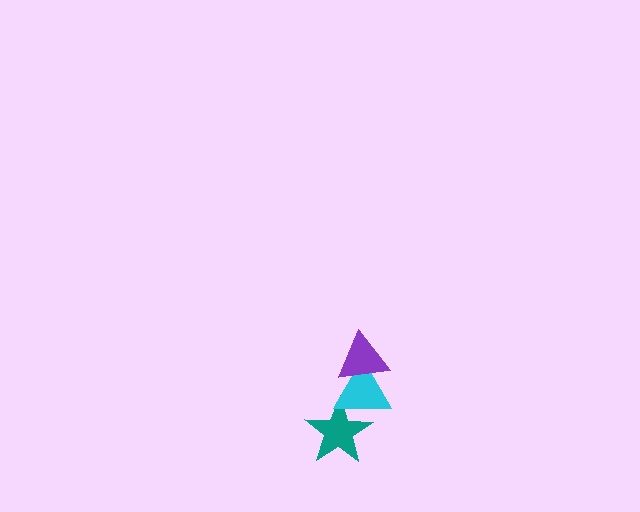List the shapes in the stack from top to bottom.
From top to bottom: the purple triangle, the cyan triangle, the teal star.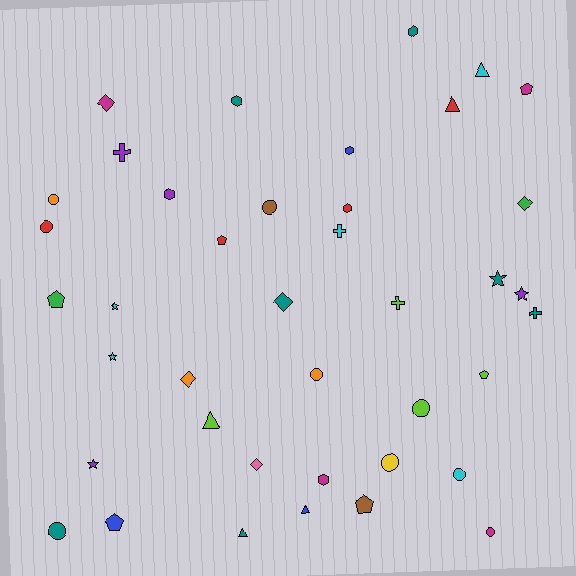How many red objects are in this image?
There are 4 red objects.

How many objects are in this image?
There are 40 objects.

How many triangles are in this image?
There are 5 triangles.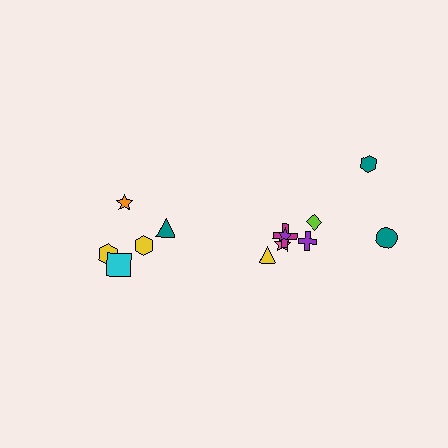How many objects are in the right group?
There are 8 objects.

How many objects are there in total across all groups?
There are 13 objects.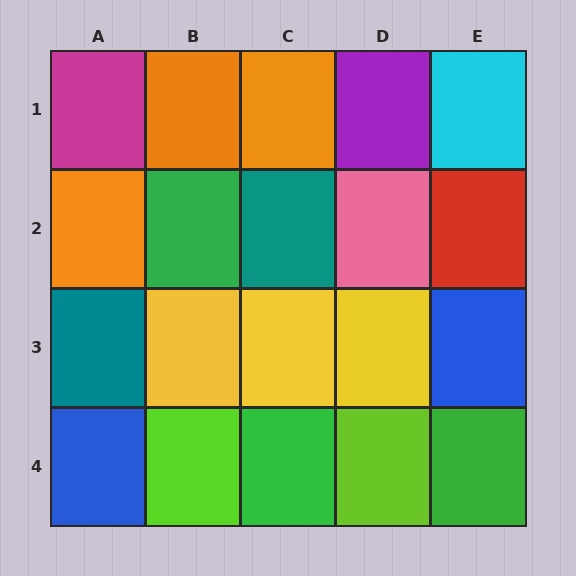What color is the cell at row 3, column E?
Blue.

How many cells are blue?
2 cells are blue.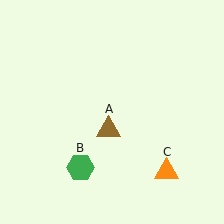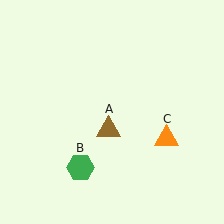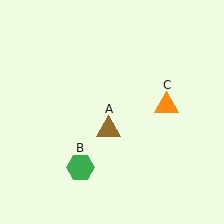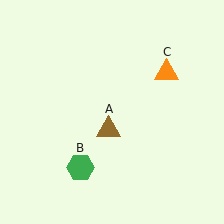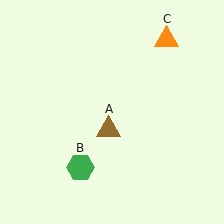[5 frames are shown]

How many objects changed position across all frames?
1 object changed position: orange triangle (object C).